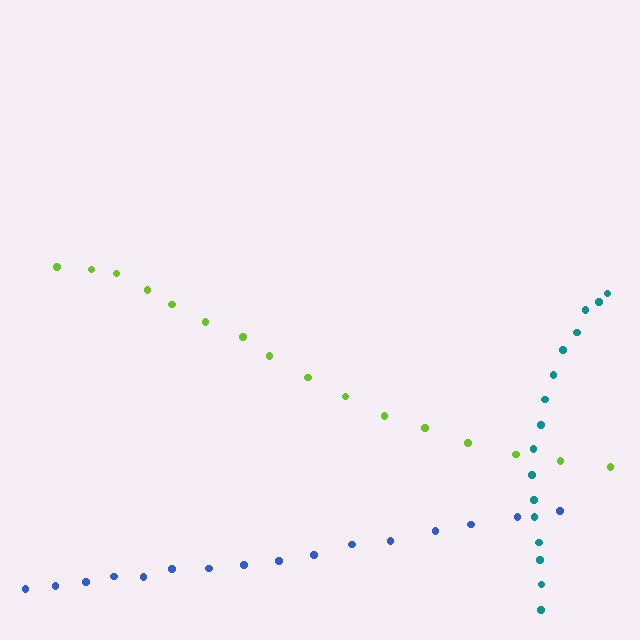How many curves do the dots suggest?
There are 3 distinct paths.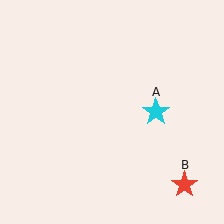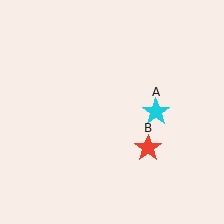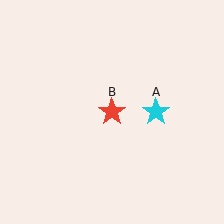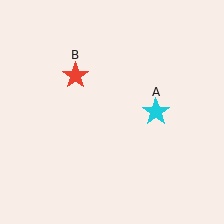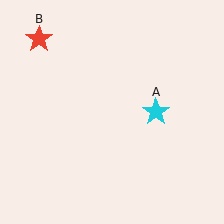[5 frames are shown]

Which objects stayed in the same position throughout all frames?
Cyan star (object A) remained stationary.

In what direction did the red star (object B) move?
The red star (object B) moved up and to the left.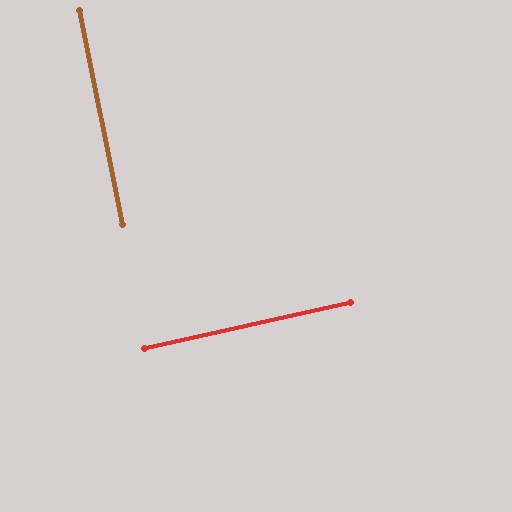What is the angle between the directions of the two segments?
Approximately 89 degrees.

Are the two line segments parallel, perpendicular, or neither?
Perpendicular — they meet at approximately 89°.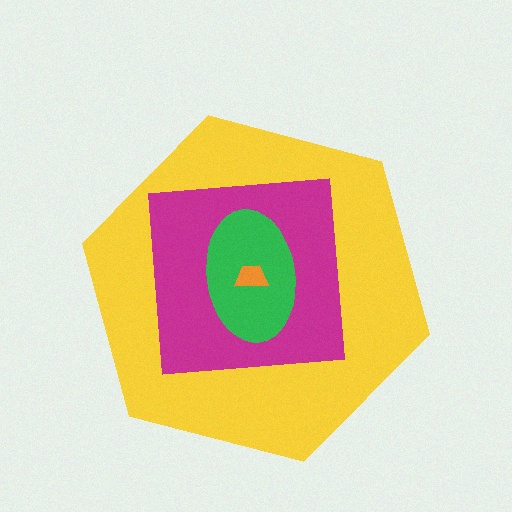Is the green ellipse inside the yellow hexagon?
Yes.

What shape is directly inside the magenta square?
The green ellipse.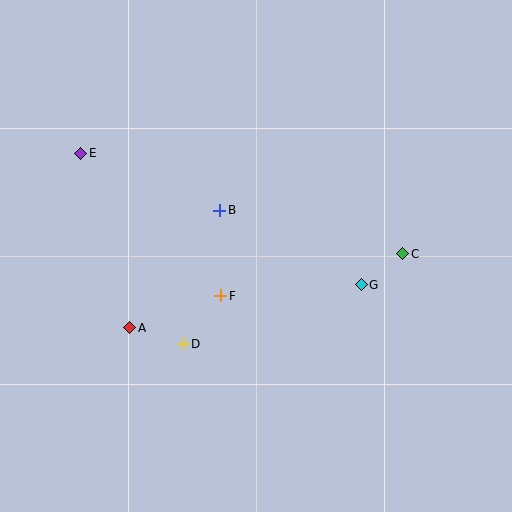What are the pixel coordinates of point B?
Point B is at (220, 210).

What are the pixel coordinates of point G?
Point G is at (361, 285).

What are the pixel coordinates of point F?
Point F is at (220, 296).